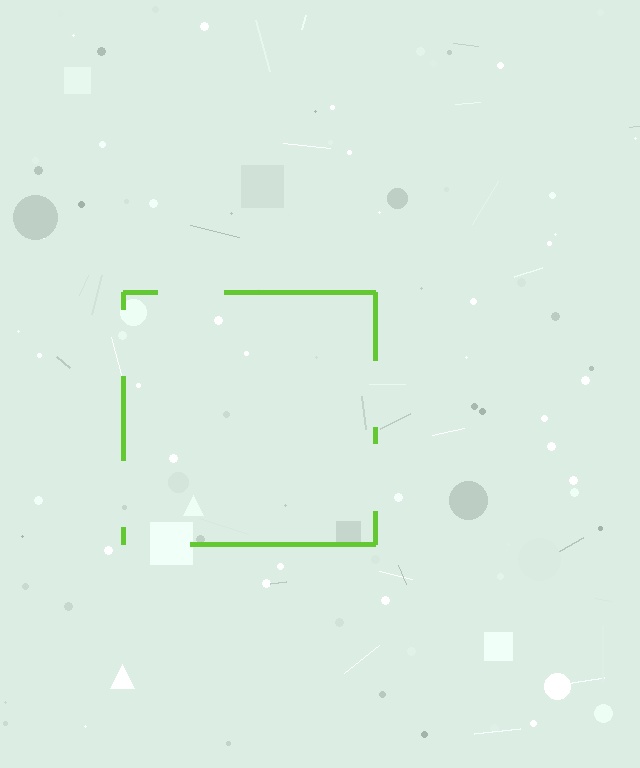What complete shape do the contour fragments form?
The contour fragments form a square.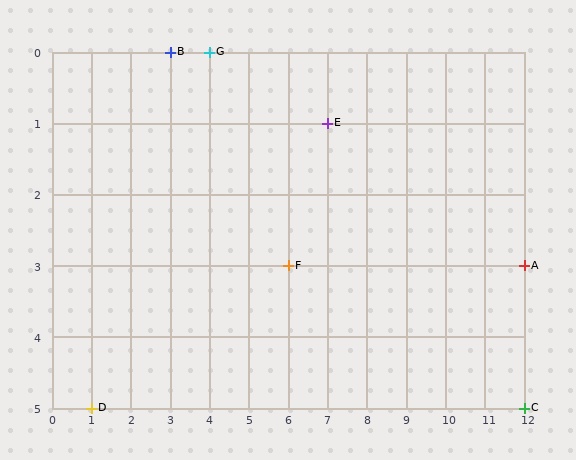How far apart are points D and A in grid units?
Points D and A are 11 columns and 2 rows apart (about 11.2 grid units diagonally).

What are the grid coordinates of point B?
Point B is at grid coordinates (3, 0).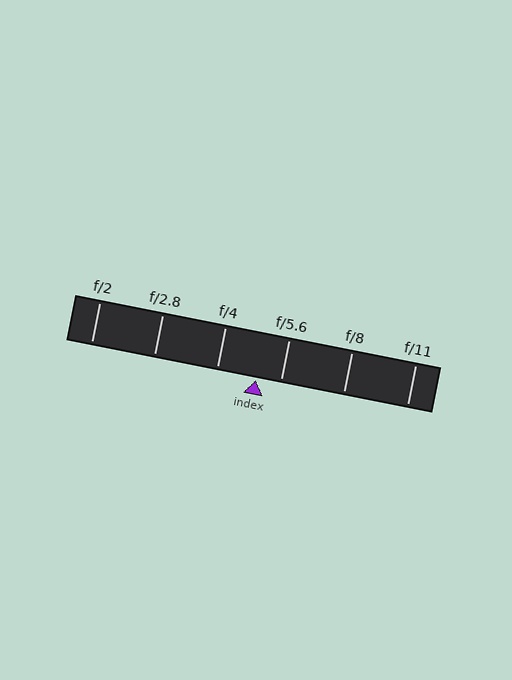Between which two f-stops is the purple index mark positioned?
The index mark is between f/4 and f/5.6.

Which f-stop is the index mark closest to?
The index mark is closest to f/5.6.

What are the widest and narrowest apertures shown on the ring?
The widest aperture shown is f/2 and the narrowest is f/11.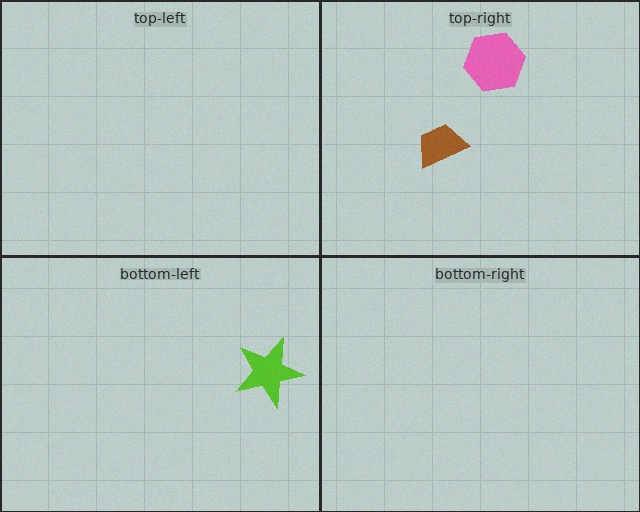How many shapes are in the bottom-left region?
1.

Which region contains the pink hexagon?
The top-right region.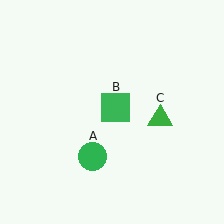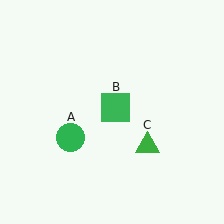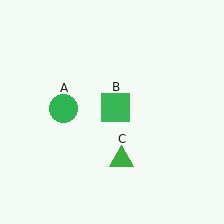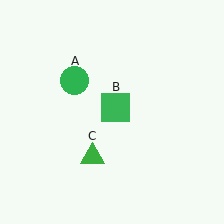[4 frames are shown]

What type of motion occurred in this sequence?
The green circle (object A), green triangle (object C) rotated clockwise around the center of the scene.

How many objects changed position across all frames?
2 objects changed position: green circle (object A), green triangle (object C).